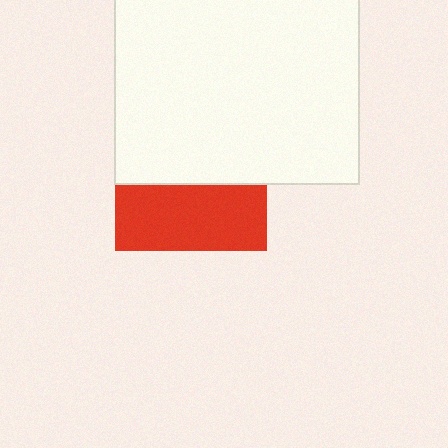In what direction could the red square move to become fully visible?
The red square could move down. That would shift it out from behind the white square entirely.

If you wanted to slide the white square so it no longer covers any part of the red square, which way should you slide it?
Slide it up — that is the most direct way to separate the two shapes.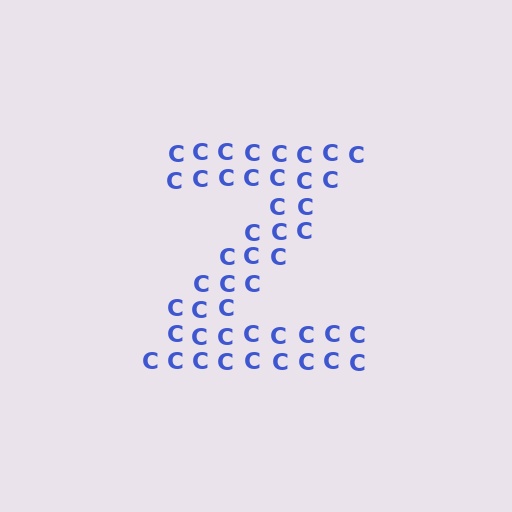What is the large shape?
The large shape is the letter Z.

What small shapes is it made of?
It is made of small letter C's.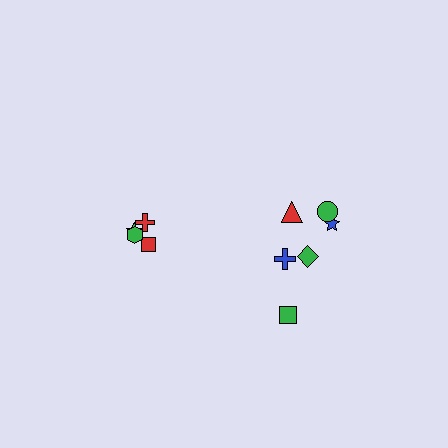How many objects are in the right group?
There are 6 objects.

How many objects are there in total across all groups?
There are 10 objects.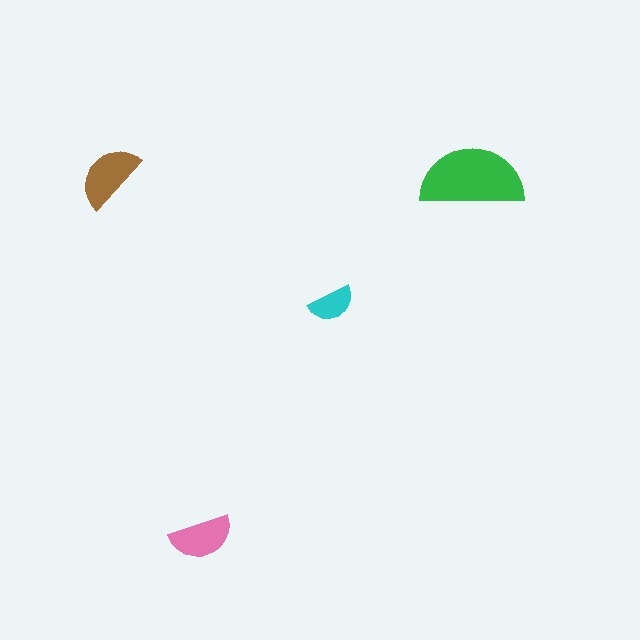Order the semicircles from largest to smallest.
the green one, the brown one, the pink one, the cyan one.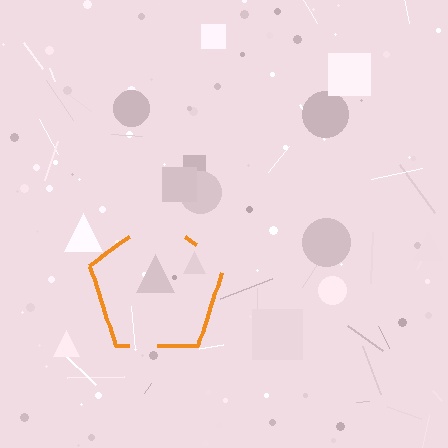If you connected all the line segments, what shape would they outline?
They would outline a pentagon.